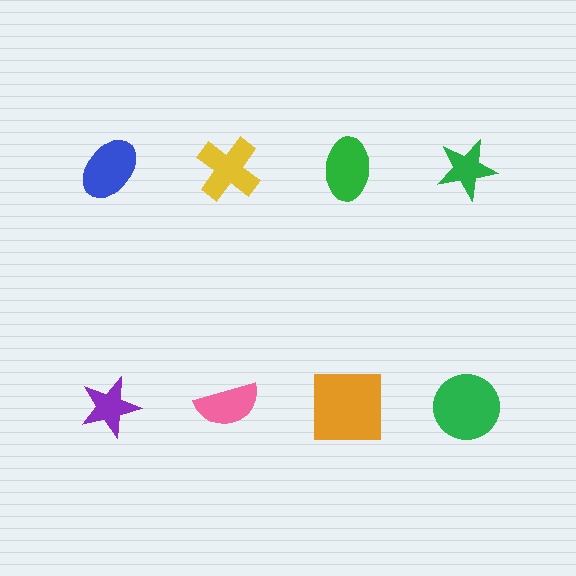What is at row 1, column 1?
A blue ellipse.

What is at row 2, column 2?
A pink semicircle.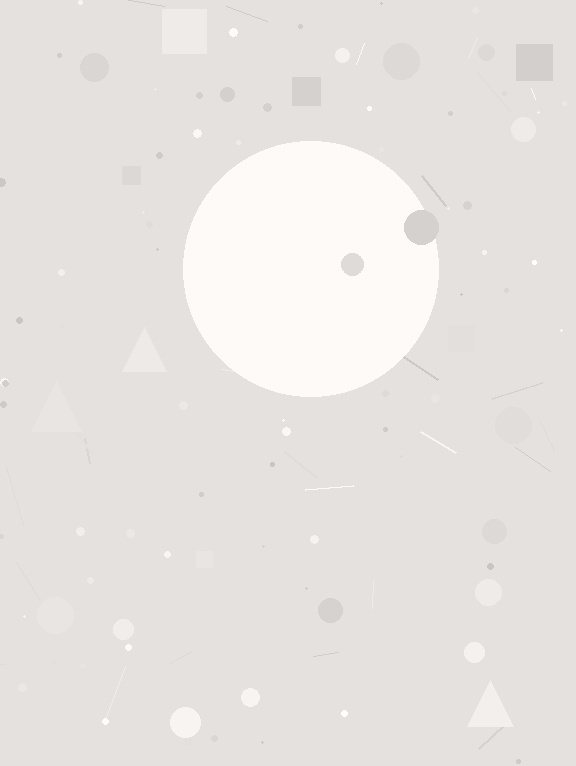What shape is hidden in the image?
A circle is hidden in the image.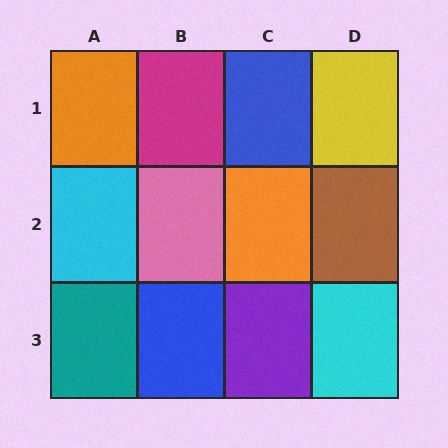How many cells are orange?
2 cells are orange.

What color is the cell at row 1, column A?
Orange.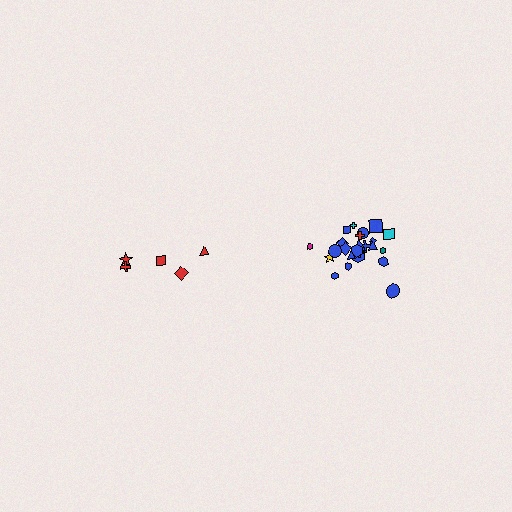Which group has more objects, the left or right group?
The right group.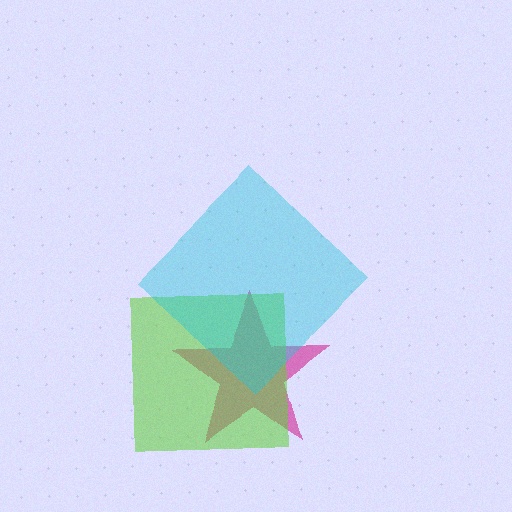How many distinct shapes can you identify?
There are 3 distinct shapes: a magenta star, a lime square, a cyan diamond.